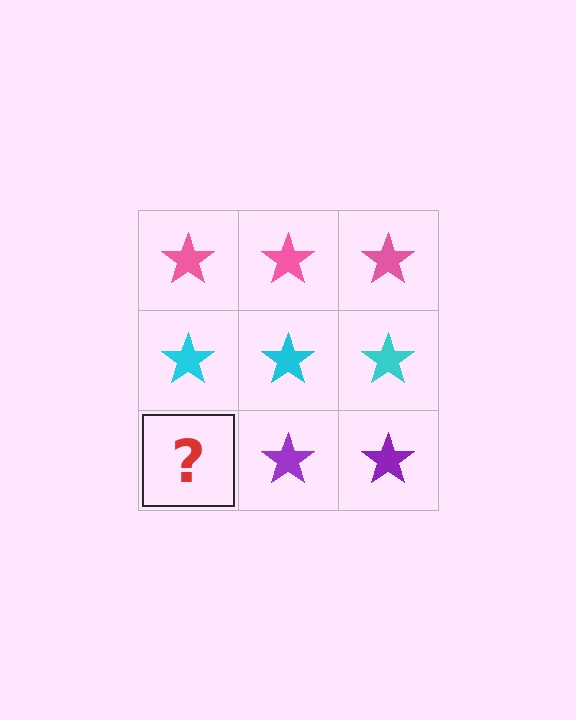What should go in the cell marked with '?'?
The missing cell should contain a purple star.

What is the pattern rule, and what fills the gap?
The rule is that each row has a consistent color. The gap should be filled with a purple star.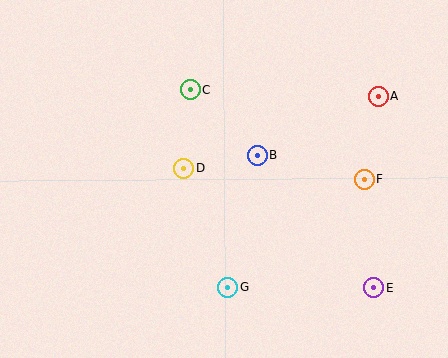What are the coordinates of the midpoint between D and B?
The midpoint between D and B is at (220, 162).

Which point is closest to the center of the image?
Point B at (257, 155) is closest to the center.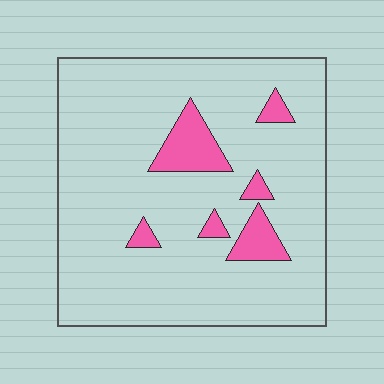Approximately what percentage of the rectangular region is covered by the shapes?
Approximately 10%.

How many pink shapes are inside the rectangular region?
6.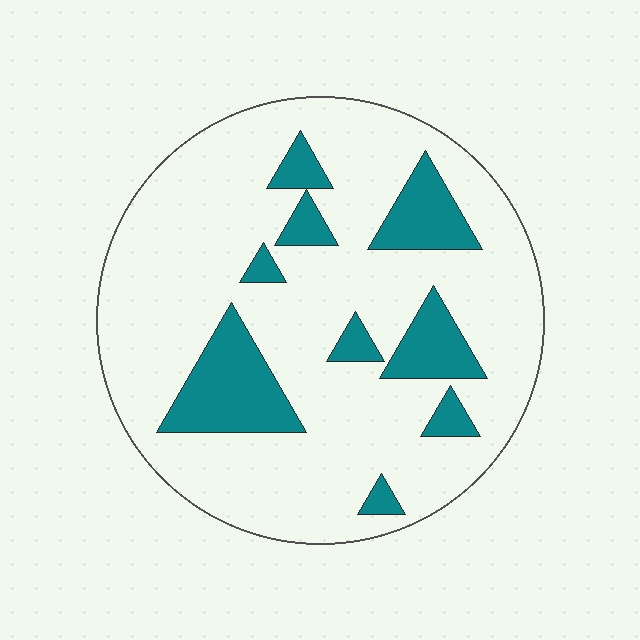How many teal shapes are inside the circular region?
9.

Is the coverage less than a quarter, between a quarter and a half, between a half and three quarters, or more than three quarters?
Less than a quarter.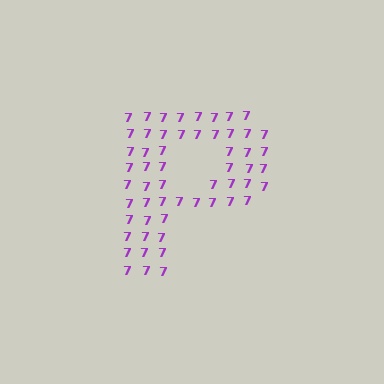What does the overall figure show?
The overall figure shows the letter P.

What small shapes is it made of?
It is made of small digit 7's.